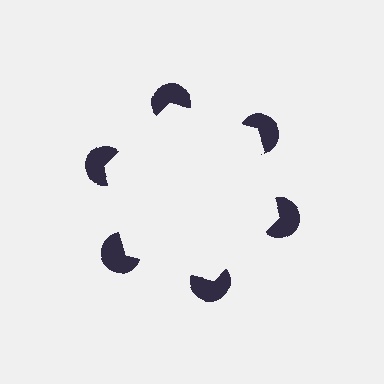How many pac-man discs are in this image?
There are 6 — one at each vertex of the illusory hexagon.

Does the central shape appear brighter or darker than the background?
It typically appears slightly brighter than the background, even though no actual brightness change is drawn.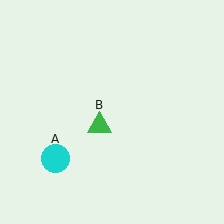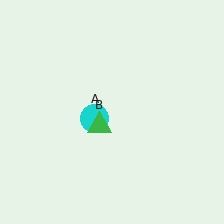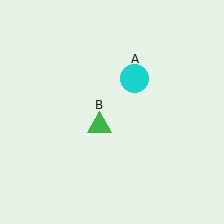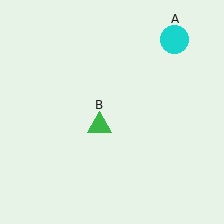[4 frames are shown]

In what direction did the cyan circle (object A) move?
The cyan circle (object A) moved up and to the right.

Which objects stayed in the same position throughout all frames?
Green triangle (object B) remained stationary.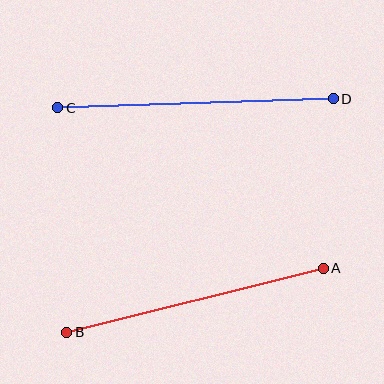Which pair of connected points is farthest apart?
Points C and D are farthest apart.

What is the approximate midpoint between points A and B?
The midpoint is at approximately (195, 300) pixels.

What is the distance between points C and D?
The distance is approximately 275 pixels.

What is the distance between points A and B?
The distance is approximately 264 pixels.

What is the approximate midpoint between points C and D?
The midpoint is at approximately (195, 103) pixels.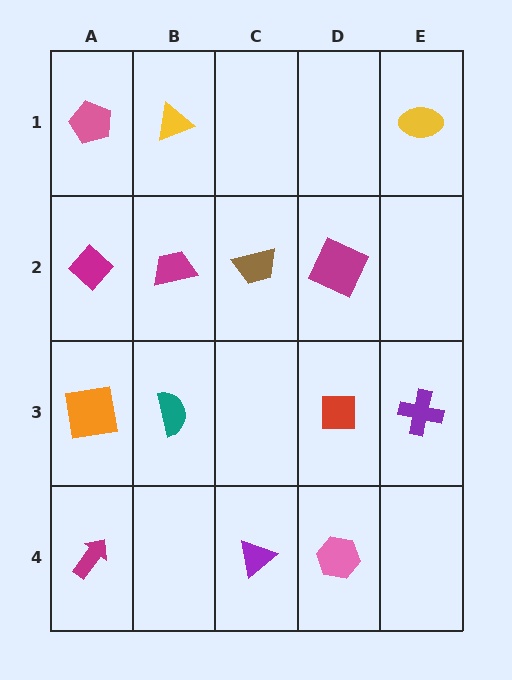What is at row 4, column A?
A magenta arrow.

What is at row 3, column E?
A purple cross.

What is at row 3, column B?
A teal semicircle.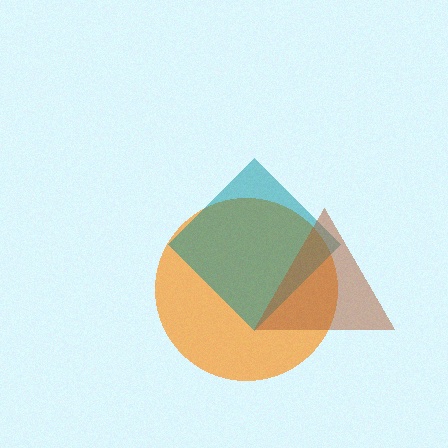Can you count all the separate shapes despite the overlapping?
Yes, there are 3 separate shapes.